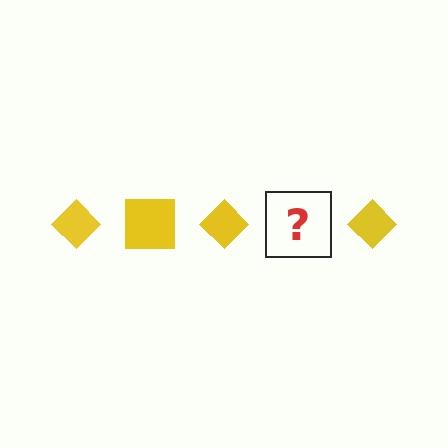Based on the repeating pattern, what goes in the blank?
The blank should be a yellow square.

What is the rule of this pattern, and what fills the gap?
The rule is that the pattern cycles through diamond, square shapes in yellow. The gap should be filled with a yellow square.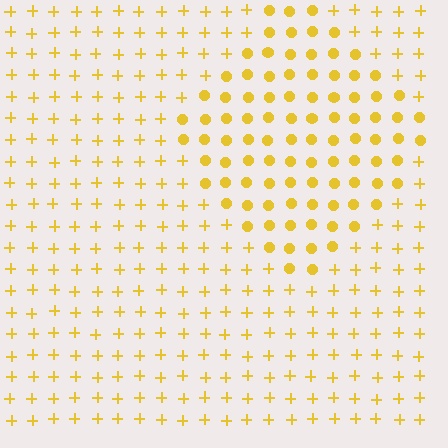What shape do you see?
I see a diamond.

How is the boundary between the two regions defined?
The boundary is defined by a change in element shape: circles inside vs. plus signs outside. All elements share the same color and spacing.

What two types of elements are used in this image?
The image uses circles inside the diamond region and plus signs outside it.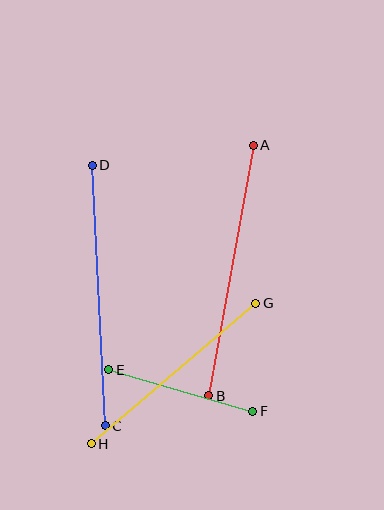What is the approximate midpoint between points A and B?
The midpoint is at approximately (231, 271) pixels.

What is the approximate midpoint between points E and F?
The midpoint is at approximately (181, 390) pixels.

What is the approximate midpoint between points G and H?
The midpoint is at approximately (173, 374) pixels.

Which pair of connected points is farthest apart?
Points C and D are farthest apart.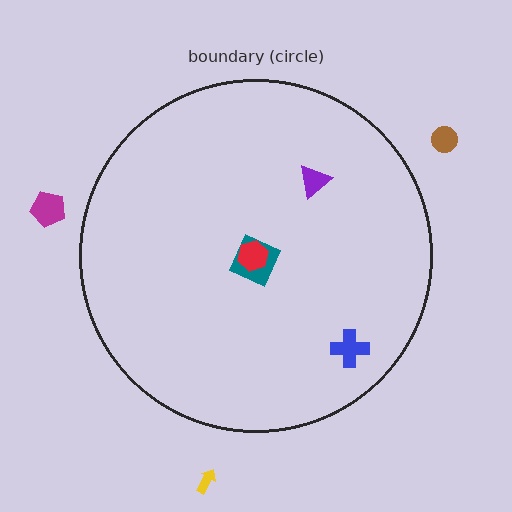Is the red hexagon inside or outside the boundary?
Inside.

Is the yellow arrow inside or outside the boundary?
Outside.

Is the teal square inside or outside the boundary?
Inside.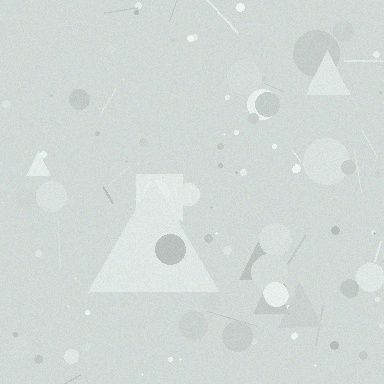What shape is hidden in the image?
A triangle is hidden in the image.